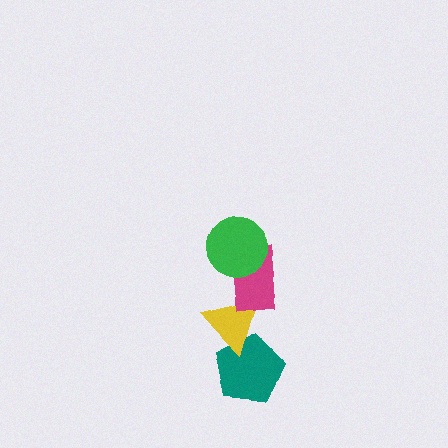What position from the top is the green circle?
The green circle is 1st from the top.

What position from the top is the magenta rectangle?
The magenta rectangle is 2nd from the top.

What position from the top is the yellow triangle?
The yellow triangle is 3rd from the top.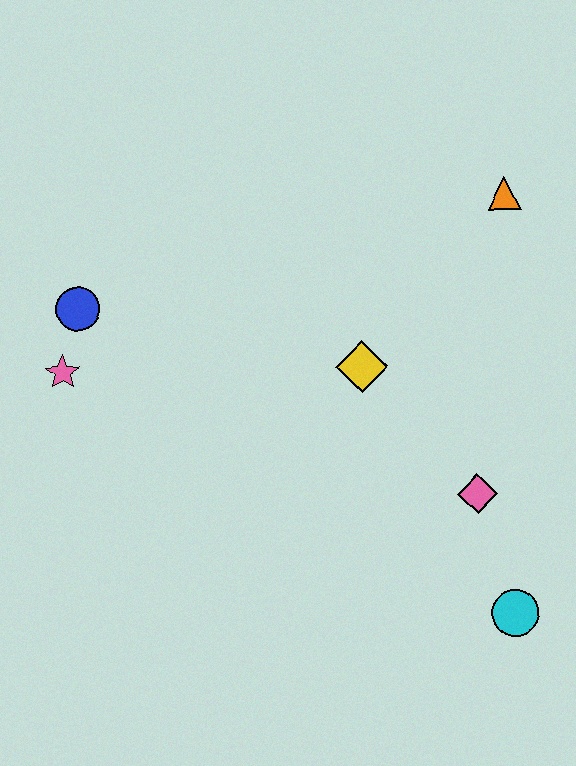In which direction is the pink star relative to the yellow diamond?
The pink star is to the left of the yellow diamond.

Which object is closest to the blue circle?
The pink star is closest to the blue circle.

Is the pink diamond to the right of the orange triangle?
No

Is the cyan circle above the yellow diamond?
No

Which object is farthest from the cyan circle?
The blue circle is farthest from the cyan circle.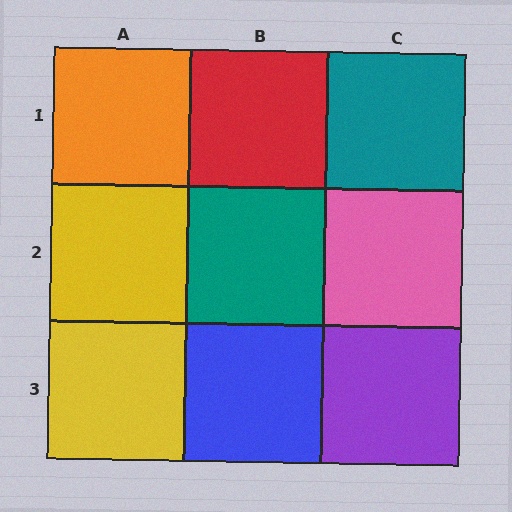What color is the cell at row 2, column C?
Pink.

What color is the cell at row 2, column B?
Teal.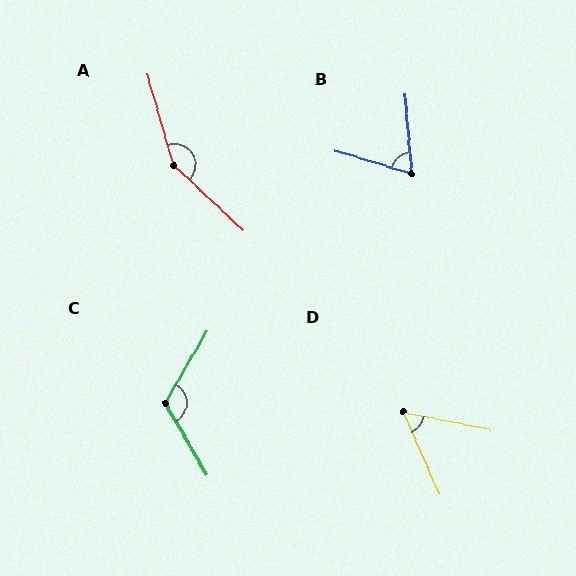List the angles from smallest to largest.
D (55°), B (68°), C (120°), A (149°).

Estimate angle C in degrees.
Approximately 120 degrees.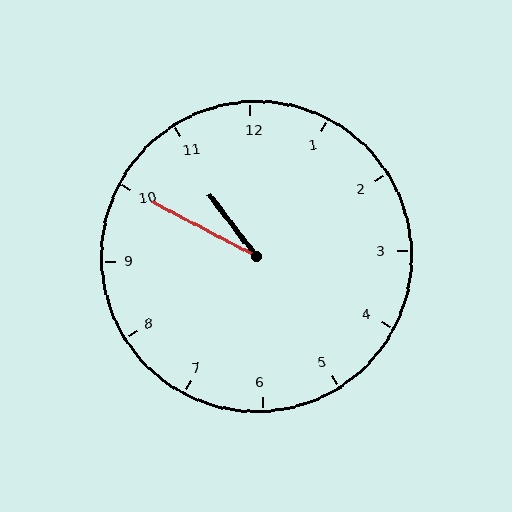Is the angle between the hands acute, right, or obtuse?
It is acute.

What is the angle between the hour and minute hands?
Approximately 25 degrees.